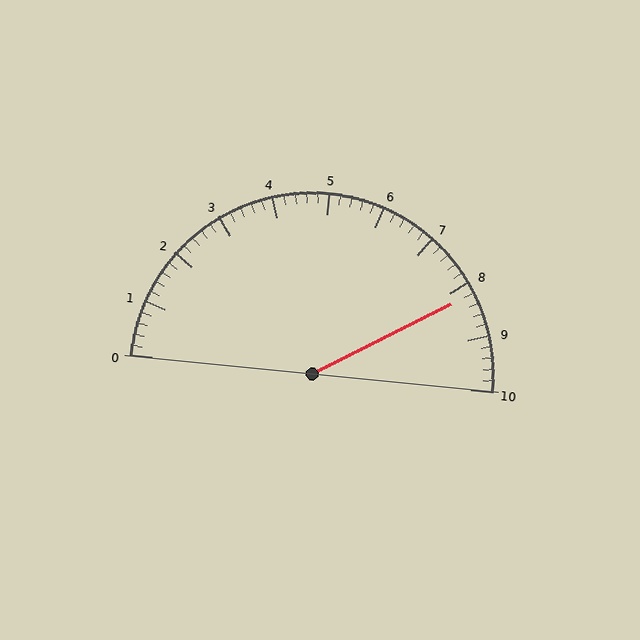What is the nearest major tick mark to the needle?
The nearest major tick mark is 8.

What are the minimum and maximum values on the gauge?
The gauge ranges from 0 to 10.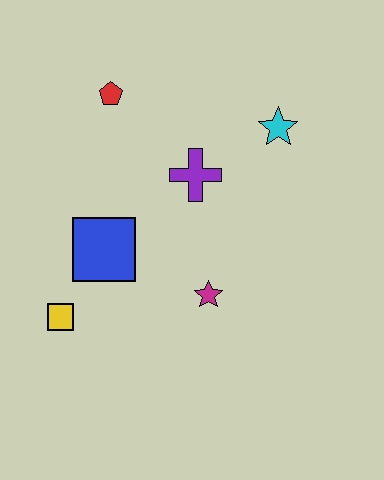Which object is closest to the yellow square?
The blue square is closest to the yellow square.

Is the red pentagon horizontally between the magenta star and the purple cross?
No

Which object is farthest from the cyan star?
The yellow square is farthest from the cyan star.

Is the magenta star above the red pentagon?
No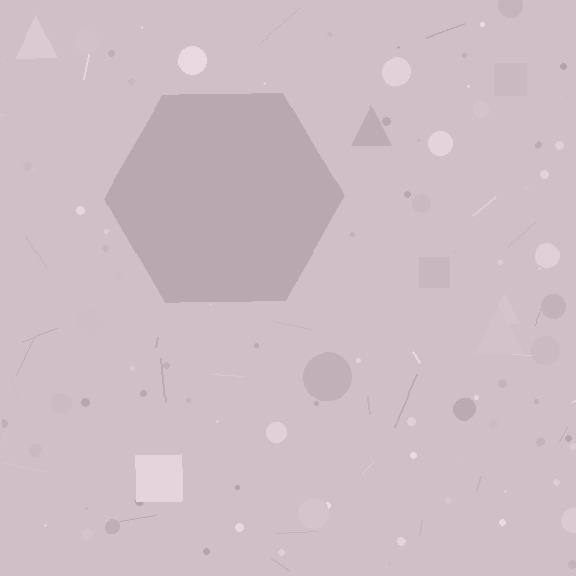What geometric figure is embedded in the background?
A hexagon is embedded in the background.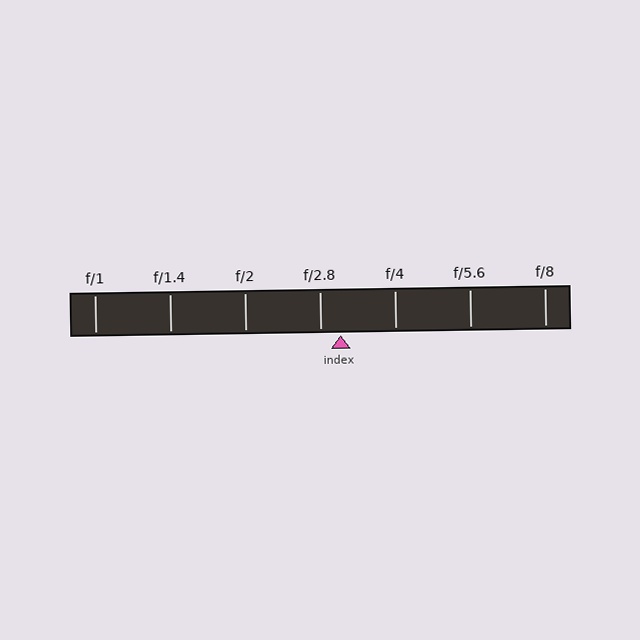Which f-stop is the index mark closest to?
The index mark is closest to f/2.8.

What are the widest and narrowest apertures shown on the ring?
The widest aperture shown is f/1 and the narrowest is f/8.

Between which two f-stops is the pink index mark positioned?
The index mark is between f/2.8 and f/4.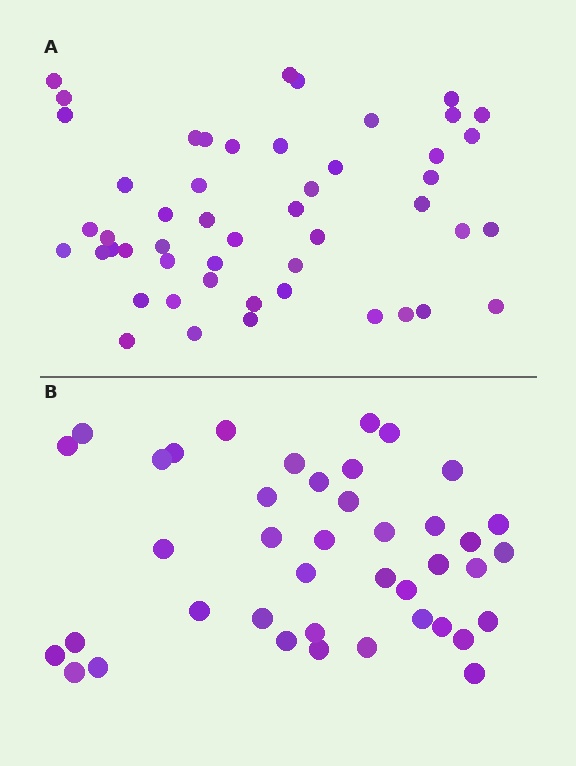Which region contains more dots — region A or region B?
Region A (the top region) has more dots.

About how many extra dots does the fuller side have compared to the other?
Region A has roughly 8 or so more dots than region B.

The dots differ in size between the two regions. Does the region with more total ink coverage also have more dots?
No. Region B has more total ink coverage because its dots are larger, but region A actually contains more individual dots. Total area can be misleading — the number of items is what matters here.